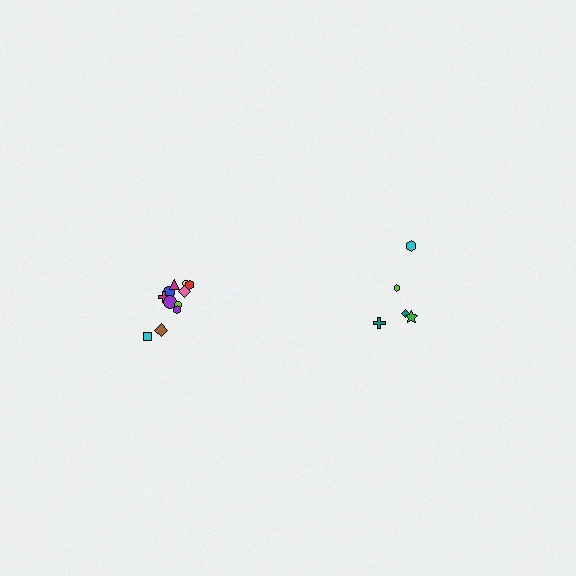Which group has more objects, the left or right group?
The left group.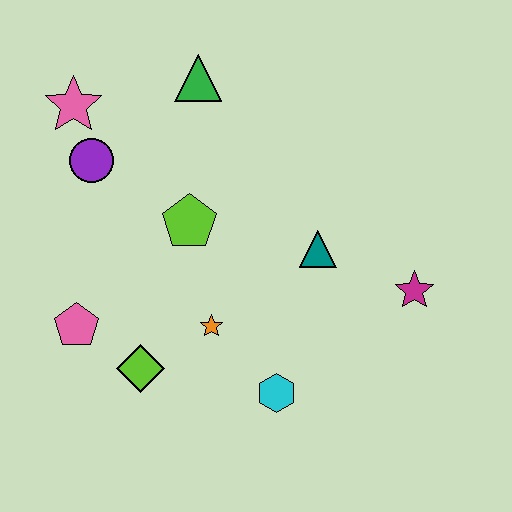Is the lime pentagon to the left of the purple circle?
No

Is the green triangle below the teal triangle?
No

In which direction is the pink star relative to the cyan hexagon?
The pink star is above the cyan hexagon.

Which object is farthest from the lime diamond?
The green triangle is farthest from the lime diamond.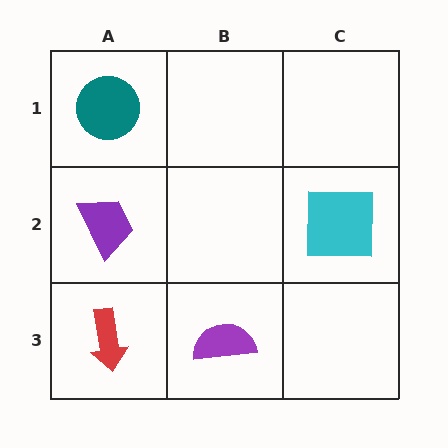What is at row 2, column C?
A cyan square.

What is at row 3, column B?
A purple semicircle.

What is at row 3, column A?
A red arrow.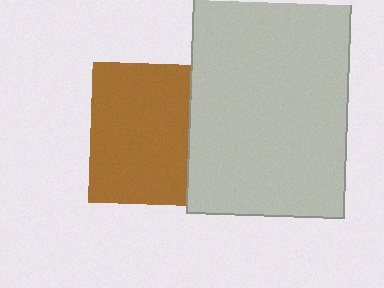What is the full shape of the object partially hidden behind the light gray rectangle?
The partially hidden object is a brown square.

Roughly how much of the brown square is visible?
Most of it is visible (roughly 69%).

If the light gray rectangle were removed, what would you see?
You would see the complete brown square.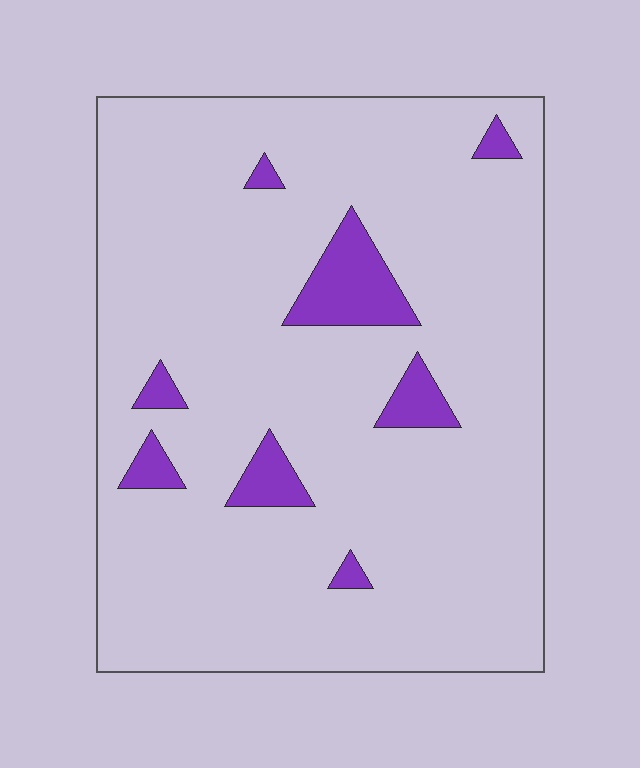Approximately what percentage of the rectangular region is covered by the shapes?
Approximately 10%.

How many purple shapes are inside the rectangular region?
8.